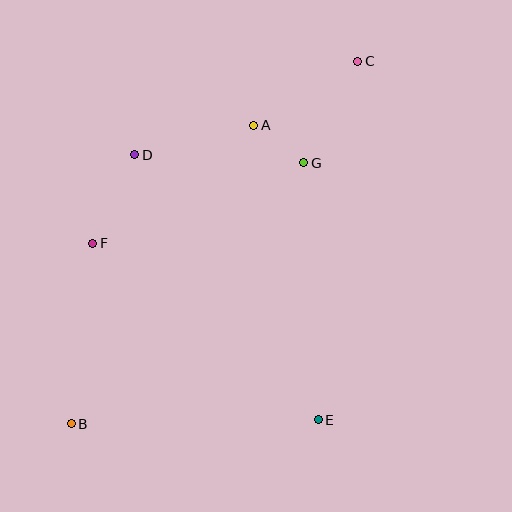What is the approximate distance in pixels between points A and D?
The distance between A and D is approximately 122 pixels.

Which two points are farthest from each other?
Points B and C are farthest from each other.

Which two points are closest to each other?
Points A and G are closest to each other.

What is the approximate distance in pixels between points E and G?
The distance between E and G is approximately 257 pixels.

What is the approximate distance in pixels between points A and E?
The distance between A and E is approximately 301 pixels.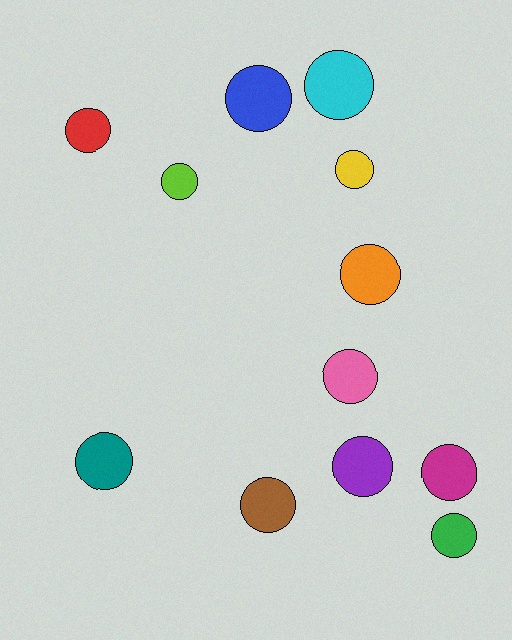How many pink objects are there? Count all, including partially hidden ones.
There is 1 pink object.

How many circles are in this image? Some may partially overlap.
There are 12 circles.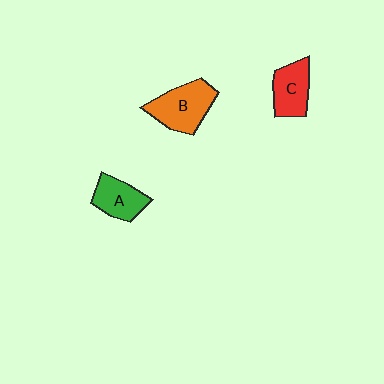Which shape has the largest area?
Shape B (orange).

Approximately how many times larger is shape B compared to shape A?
Approximately 1.4 times.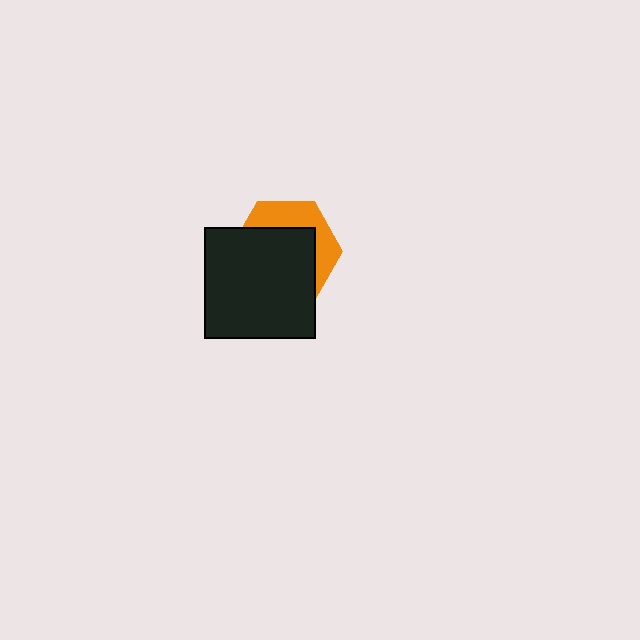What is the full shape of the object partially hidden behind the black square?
The partially hidden object is an orange hexagon.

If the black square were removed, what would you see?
You would see the complete orange hexagon.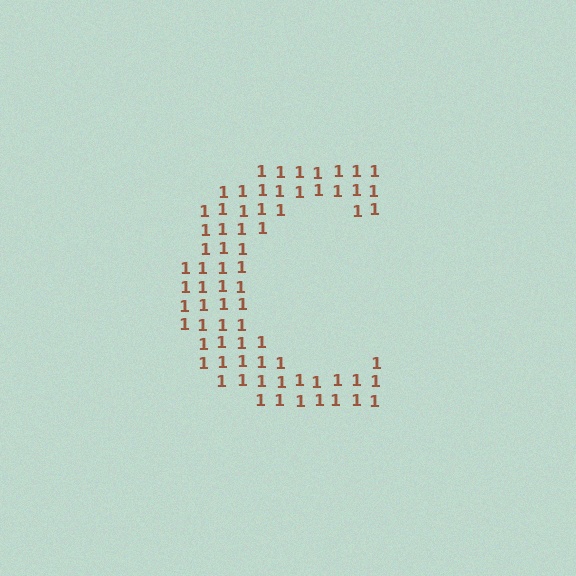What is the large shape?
The large shape is the letter C.